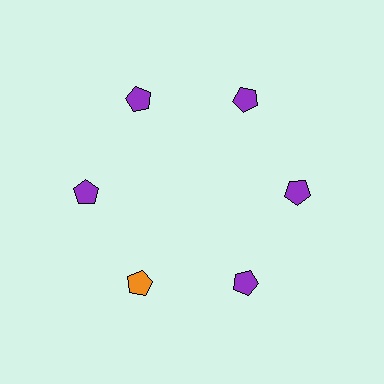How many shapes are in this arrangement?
There are 6 shapes arranged in a ring pattern.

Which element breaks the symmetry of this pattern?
The orange pentagon at roughly the 7 o'clock position breaks the symmetry. All other shapes are purple pentagons.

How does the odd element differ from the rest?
It has a different color: orange instead of purple.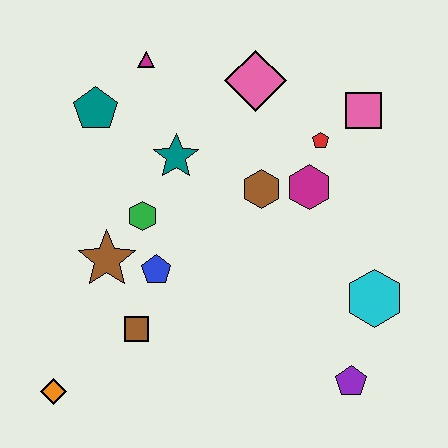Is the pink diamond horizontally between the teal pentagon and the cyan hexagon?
Yes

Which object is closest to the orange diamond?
The brown square is closest to the orange diamond.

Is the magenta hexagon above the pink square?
No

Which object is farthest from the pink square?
The orange diamond is farthest from the pink square.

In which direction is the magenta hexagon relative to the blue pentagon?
The magenta hexagon is to the right of the blue pentagon.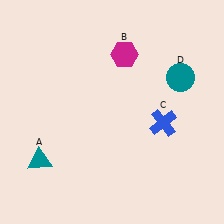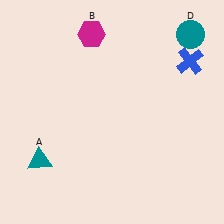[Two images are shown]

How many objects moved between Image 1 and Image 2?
3 objects moved between the two images.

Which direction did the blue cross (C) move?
The blue cross (C) moved up.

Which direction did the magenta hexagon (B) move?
The magenta hexagon (B) moved left.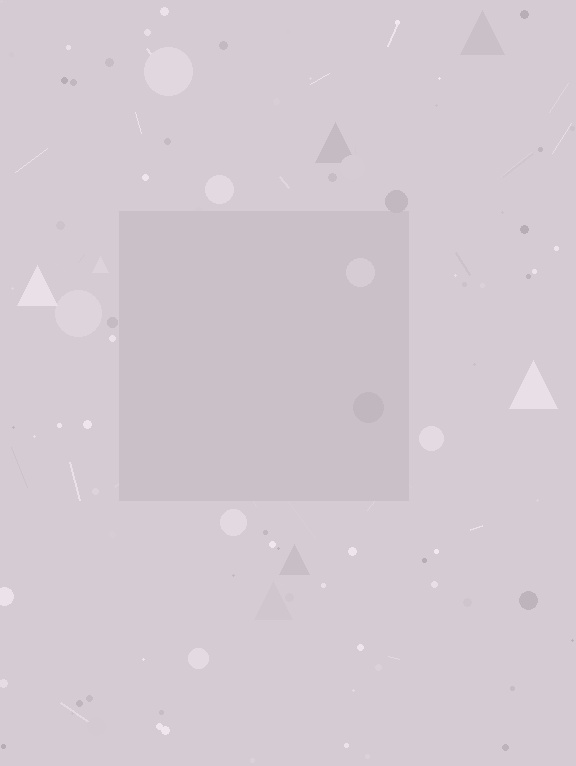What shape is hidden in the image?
A square is hidden in the image.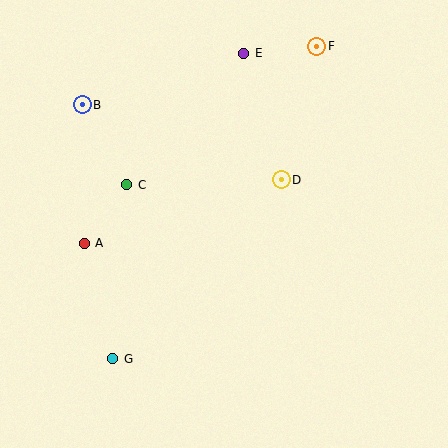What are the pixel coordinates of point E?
Point E is at (244, 53).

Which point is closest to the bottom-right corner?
Point D is closest to the bottom-right corner.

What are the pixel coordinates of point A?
Point A is at (84, 243).